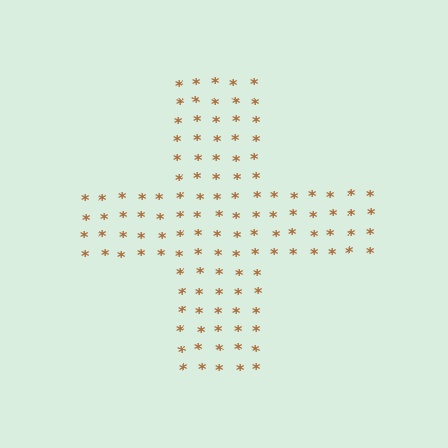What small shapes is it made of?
It is made of small asterisks.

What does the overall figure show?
The overall figure shows a cross.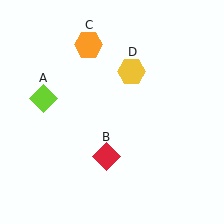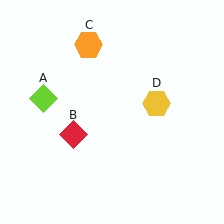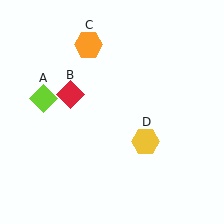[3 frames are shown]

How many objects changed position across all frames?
2 objects changed position: red diamond (object B), yellow hexagon (object D).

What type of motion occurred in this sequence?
The red diamond (object B), yellow hexagon (object D) rotated clockwise around the center of the scene.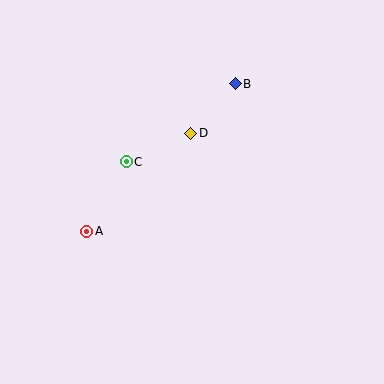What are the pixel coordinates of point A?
Point A is at (87, 231).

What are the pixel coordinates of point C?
Point C is at (126, 162).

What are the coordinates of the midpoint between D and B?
The midpoint between D and B is at (213, 109).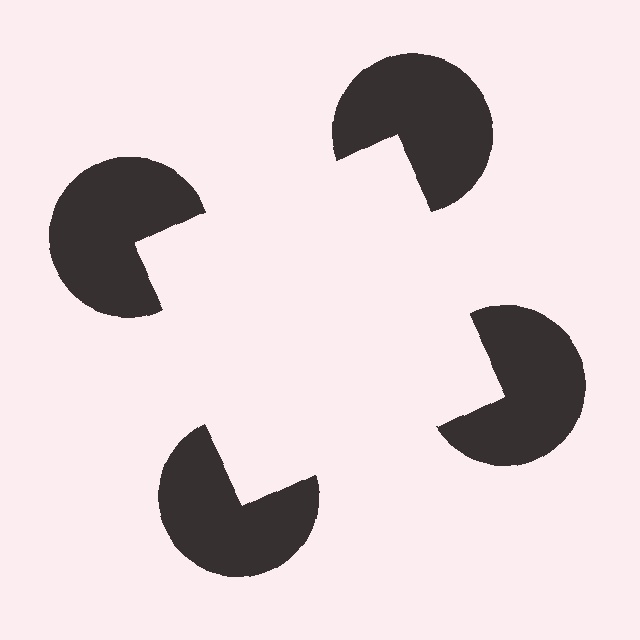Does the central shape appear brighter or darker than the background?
It typically appears slightly brighter than the background, even though no actual brightness change is drawn.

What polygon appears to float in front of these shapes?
An illusory square — its edges are inferred from the aligned wedge cuts in the pac-man discs, not physically drawn.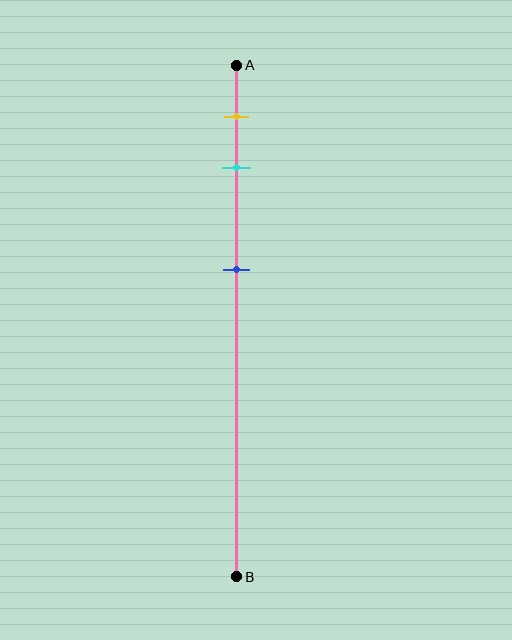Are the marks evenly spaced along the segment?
No, the marks are not evenly spaced.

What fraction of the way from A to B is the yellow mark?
The yellow mark is approximately 10% (0.1) of the way from A to B.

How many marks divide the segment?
There are 3 marks dividing the segment.